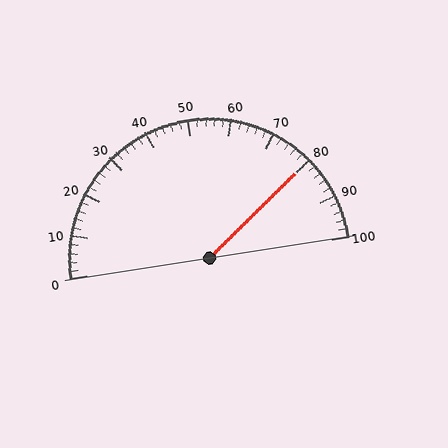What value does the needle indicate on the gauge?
The needle indicates approximately 80.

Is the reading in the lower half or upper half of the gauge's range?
The reading is in the upper half of the range (0 to 100).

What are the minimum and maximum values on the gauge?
The gauge ranges from 0 to 100.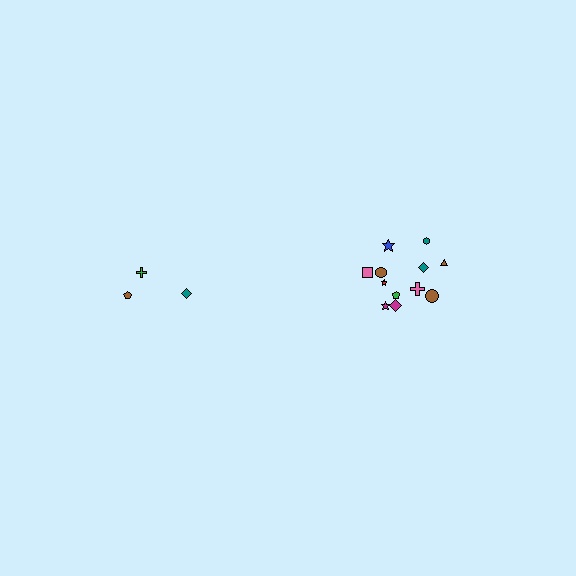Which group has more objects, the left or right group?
The right group.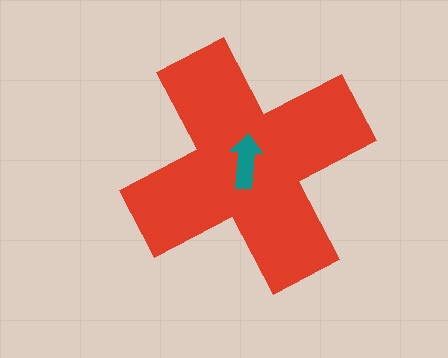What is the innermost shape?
The teal arrow.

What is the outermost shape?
The red cross.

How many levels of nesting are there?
2.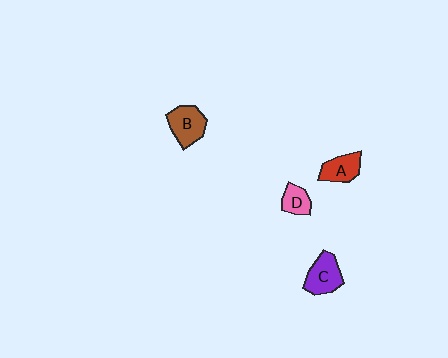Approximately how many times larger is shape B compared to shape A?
Approximately 1.3 times.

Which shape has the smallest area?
Shape D (pink).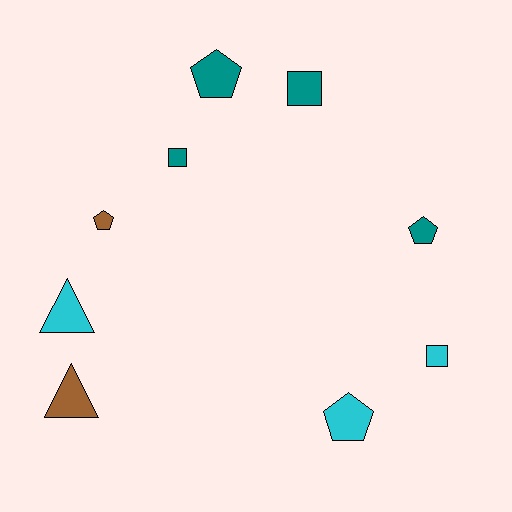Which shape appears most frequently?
Pentagon, with 4 objects.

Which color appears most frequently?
Teal, with 4 objects.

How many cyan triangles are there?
There is 1 cyan triangle.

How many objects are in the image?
There are 9 objects.